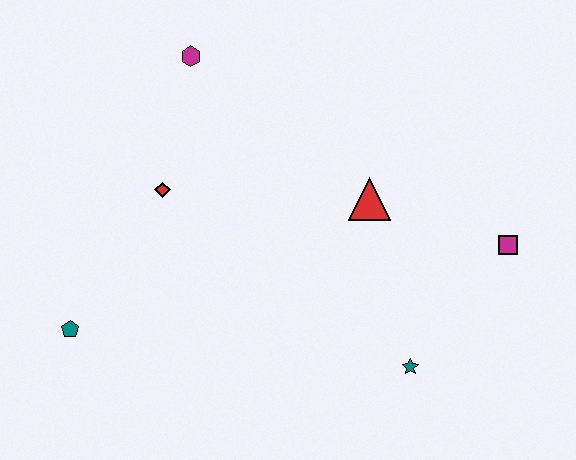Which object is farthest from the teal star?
The magenta hexagon is farthest from the teal star.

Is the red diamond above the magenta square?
Yes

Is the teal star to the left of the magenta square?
Yes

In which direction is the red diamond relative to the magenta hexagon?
The red diamond is below the magenta hexagon.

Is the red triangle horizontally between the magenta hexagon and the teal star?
Yes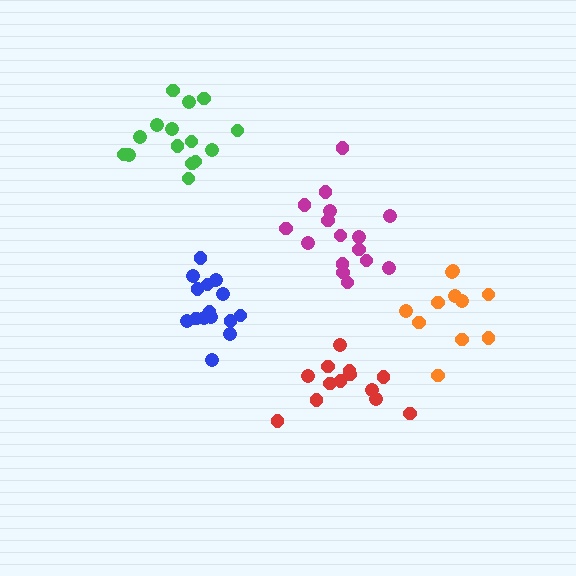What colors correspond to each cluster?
The clusters are colored: magenta, green, orange, red, blue.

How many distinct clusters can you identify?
There are 5 distinct clusters.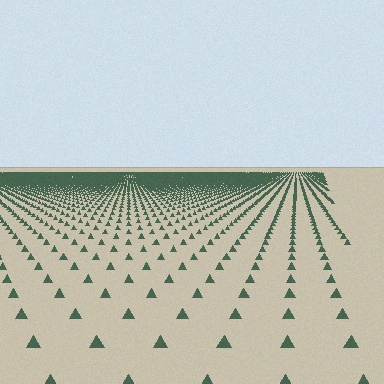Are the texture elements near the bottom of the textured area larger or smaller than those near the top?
Larger. Near the bottom, elements are closer to the viewer and appear at a bigger on-screen size.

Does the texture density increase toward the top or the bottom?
Density increases toward the top.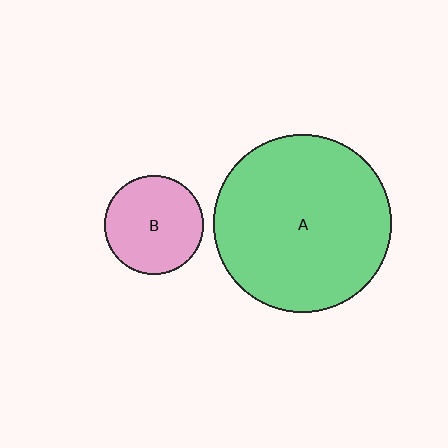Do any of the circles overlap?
No, none of the circles overlap.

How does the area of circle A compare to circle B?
Approximately 3.3 times.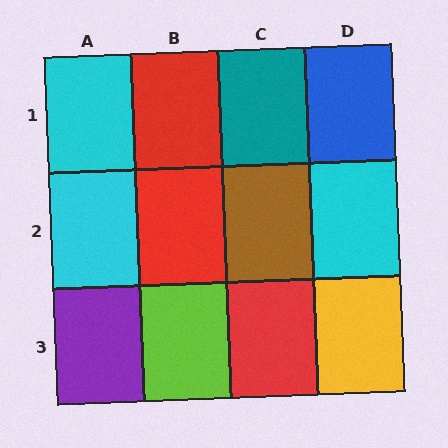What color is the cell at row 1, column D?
Blue.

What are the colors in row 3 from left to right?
Purple, lime, red, yellow.